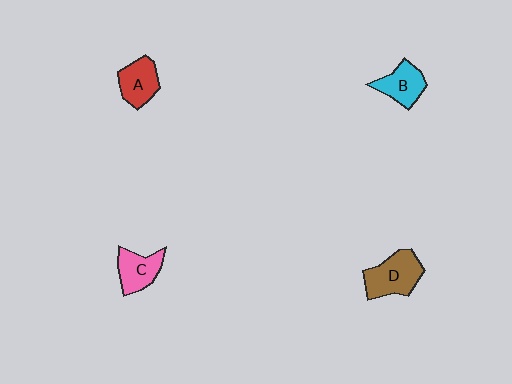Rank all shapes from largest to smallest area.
From largest to smallest: D (brown), A (red), C (pink), B (cyan).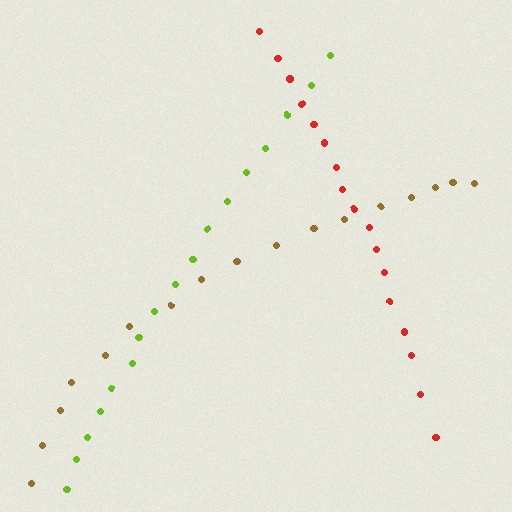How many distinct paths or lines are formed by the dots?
There are 3 distinct paths.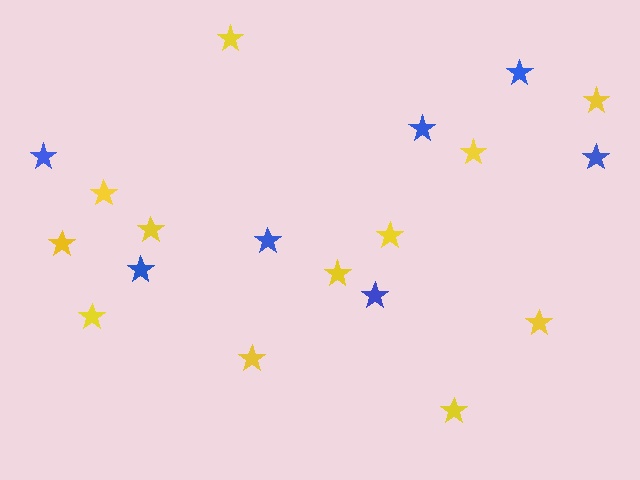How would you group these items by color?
There are 2 groups: one group of yellow stars (12) and one group of blue stars (7).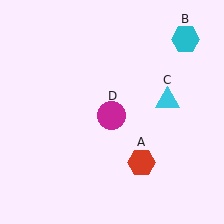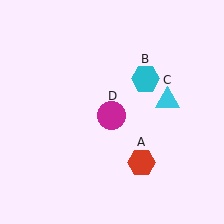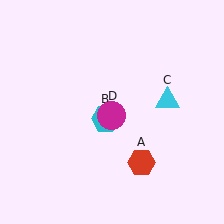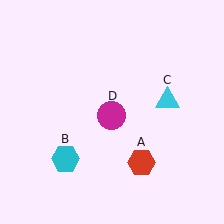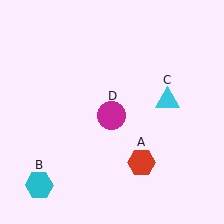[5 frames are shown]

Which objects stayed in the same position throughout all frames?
Red hexagon (object A) and cyan triangle (object C) and magenta circle (object D) remained stationary.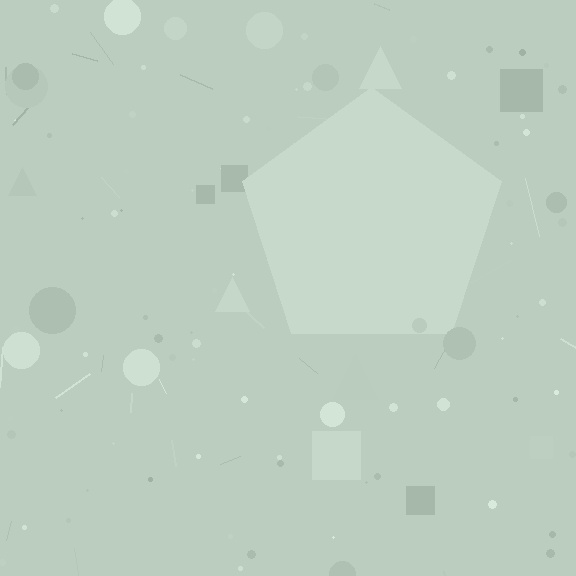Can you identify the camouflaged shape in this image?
The camouflaged shape is a pentagon.